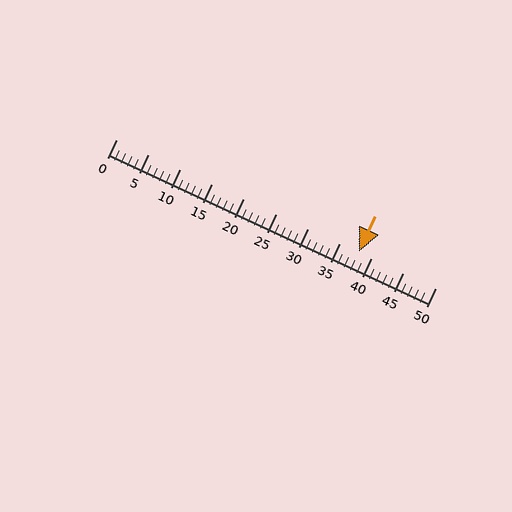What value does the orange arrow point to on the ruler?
The orange arrow points to approximately 38.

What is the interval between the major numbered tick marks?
The major tick marks are spaced 5 units apart.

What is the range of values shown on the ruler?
The ruler shows values from 0 to 50.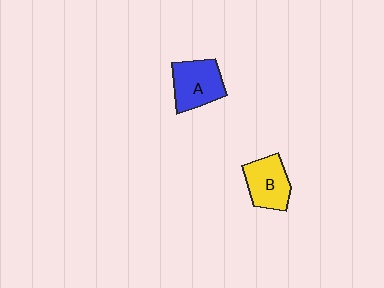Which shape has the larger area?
Shape A (blue).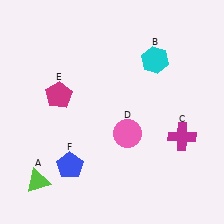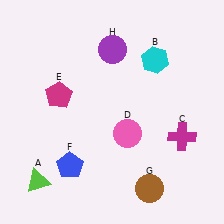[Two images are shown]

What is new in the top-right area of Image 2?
A purple circle (H) was added in the top-right area of Image 2.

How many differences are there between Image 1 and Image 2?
There are 2 differences between the two images.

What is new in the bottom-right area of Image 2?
A brown circle (G) was added in the bottom-right area of Image 2.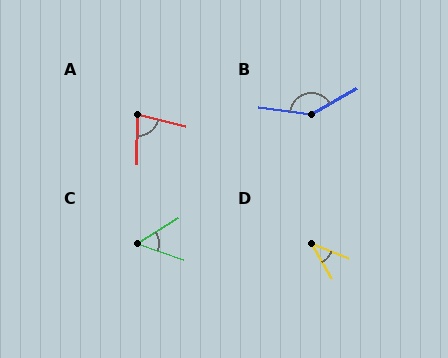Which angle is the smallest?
D, at approximately 38 degrees.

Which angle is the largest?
B, at approximately 143 degrees.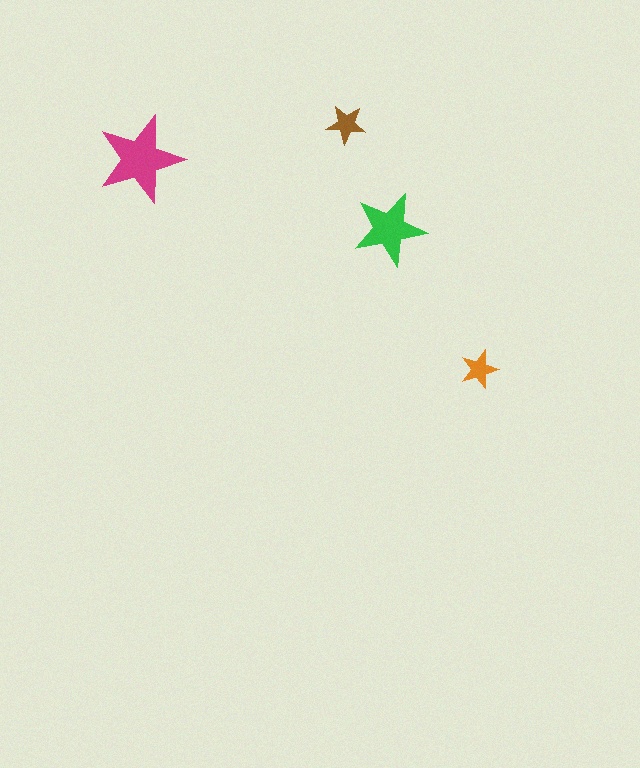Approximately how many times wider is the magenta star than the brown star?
About 2 times wider.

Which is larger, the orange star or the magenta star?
The magenta one.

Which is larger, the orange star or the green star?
The green one.